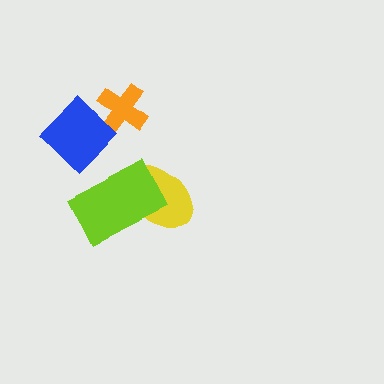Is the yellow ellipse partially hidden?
Yes, it is partially covered by another shape.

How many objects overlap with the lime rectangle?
1 object overlaps with the lime rectangle.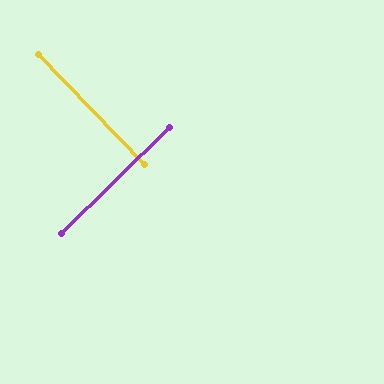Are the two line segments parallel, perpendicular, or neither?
Perpendicular — they meet at approximately 90°.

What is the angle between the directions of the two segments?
Approximately 90 degrees.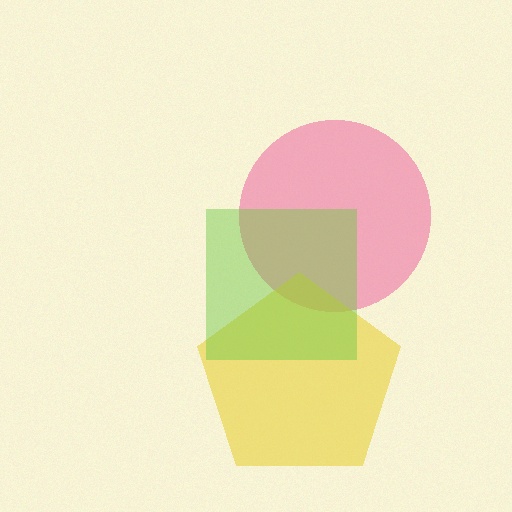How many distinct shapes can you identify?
There are 3 distinct shapes: a pink circle, a yellow pentagon, a lime square.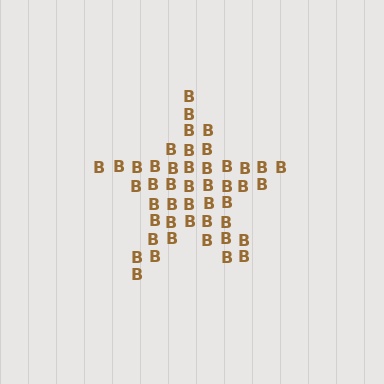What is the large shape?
The large shape is a star.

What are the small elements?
The small elements are letter B's.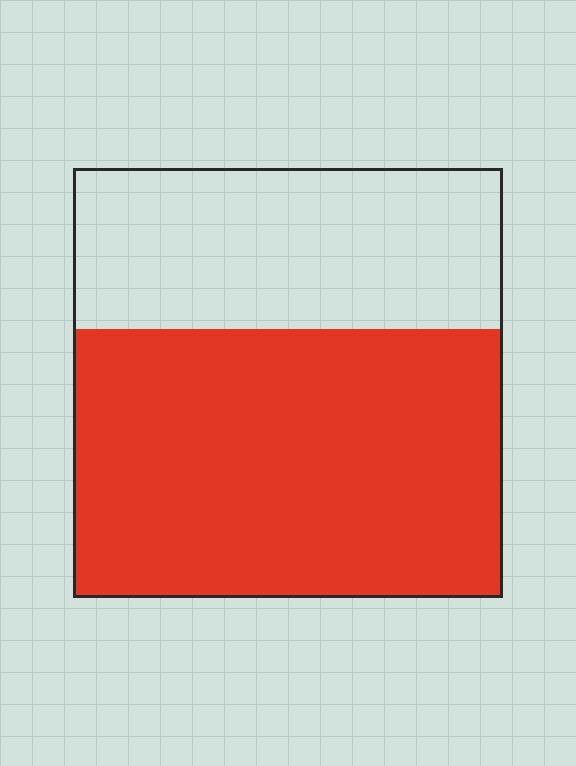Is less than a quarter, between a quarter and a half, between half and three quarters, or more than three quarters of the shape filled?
Between half and three quarters.